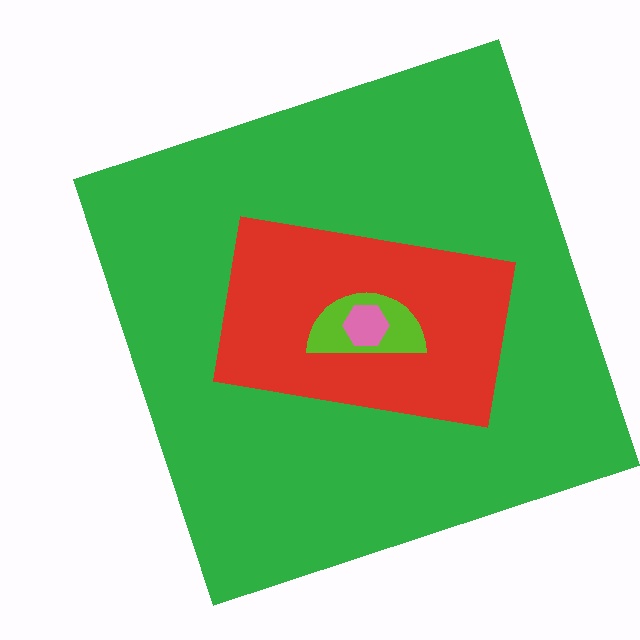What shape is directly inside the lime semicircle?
The pink hexagon.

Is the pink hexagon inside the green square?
Yes.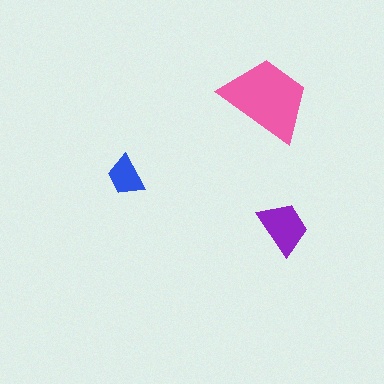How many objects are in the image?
There are 3 objects in the image.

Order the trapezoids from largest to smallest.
the pink one, the purple one, the blue one.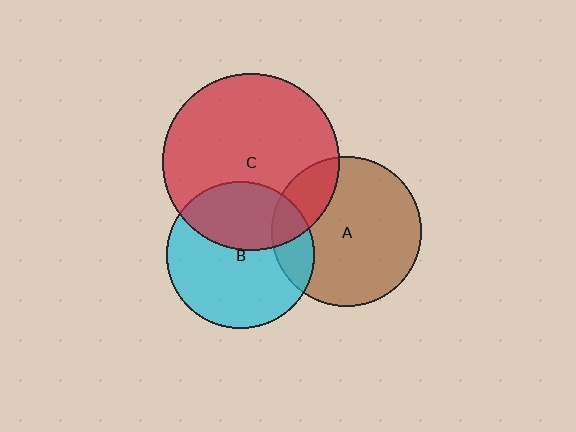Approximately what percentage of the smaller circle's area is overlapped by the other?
Approximately 15%.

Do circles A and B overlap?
Yes.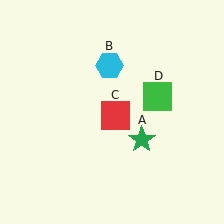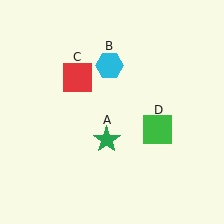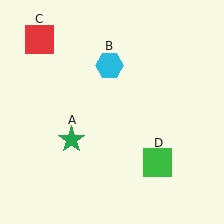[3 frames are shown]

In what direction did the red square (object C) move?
The red square (object C) moved up and to the left.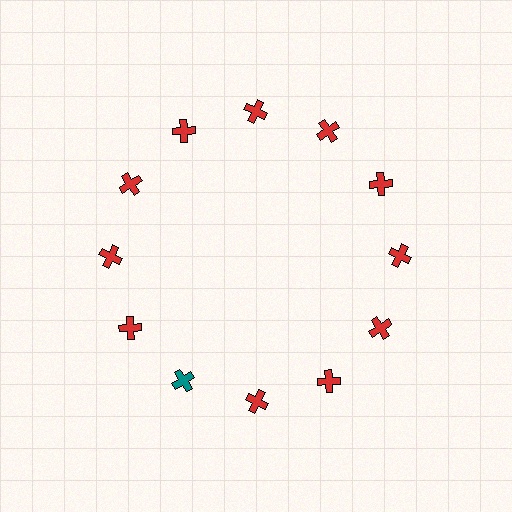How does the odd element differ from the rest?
It has a different color: teal instead of red.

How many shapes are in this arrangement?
There are 12 shapes arranged in a ring pattern.